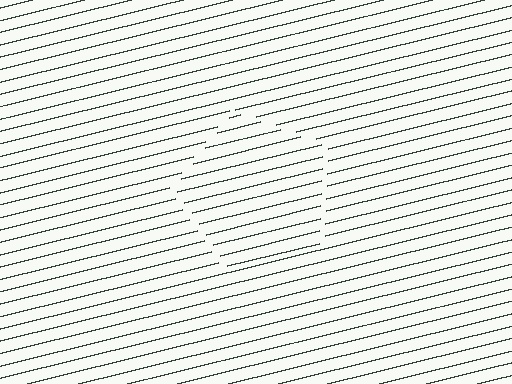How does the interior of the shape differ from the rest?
The interior of the shape contains the same grating, shifted by half a period — the contour is defined by the phase discontinuity where line-ends from the inner and outer gratings abut.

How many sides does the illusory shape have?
5 sides — the line-ends trace a pentagon.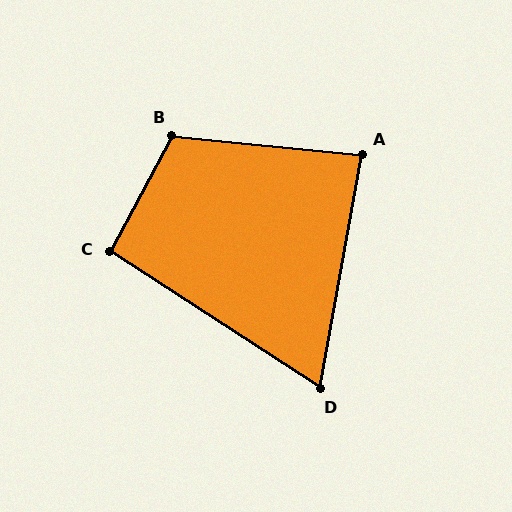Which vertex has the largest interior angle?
B, at approximately 113 degrees.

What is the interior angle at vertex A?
Approximately 85 degrees (approximately right).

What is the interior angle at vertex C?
Approximately 95 degrees (approximately right).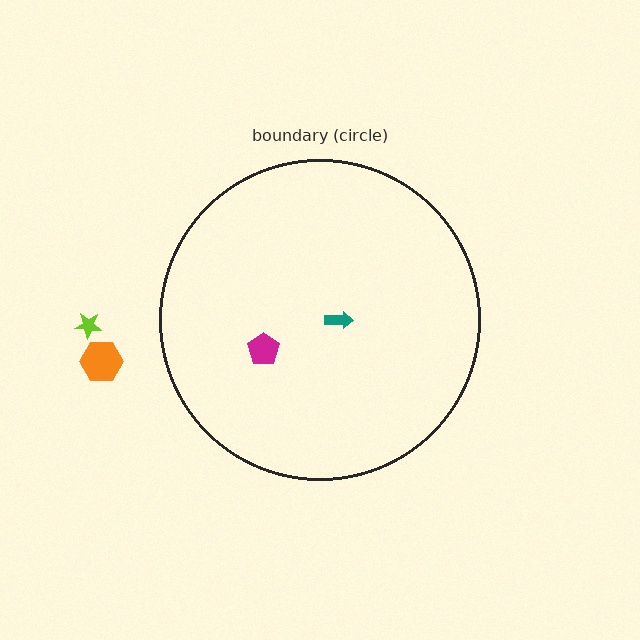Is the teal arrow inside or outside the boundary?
Inside.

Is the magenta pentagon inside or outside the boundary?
Inside.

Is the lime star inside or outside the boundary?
Outside.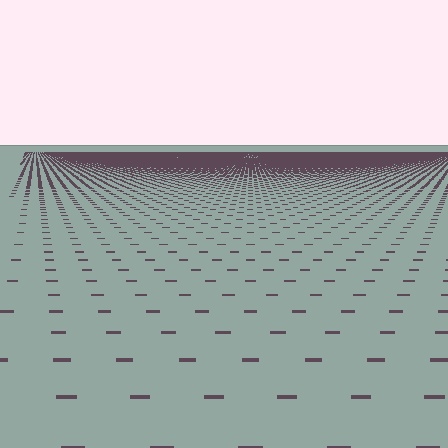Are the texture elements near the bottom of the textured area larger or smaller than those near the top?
Larger. Near the bottom, elements are closer to the viewer and appear at a bigger on-screen size.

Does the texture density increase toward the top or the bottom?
Density increases toward the top.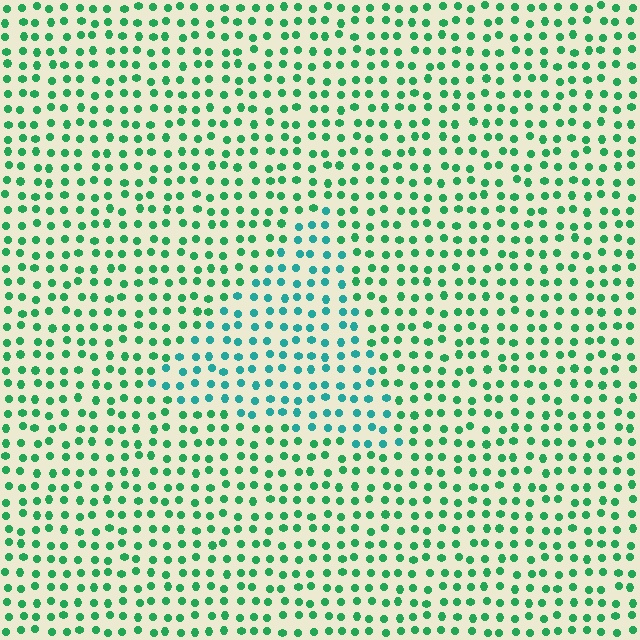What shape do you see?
I see a triangle.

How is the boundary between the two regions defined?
The boundary is defined purely by a slight shift in hue (about 32 degrees). Spacing, size, and orientation are identical on both sides.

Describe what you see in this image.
The image is filled with small green elements in a uniform arrangement. A triangle-shaped region is visible where the elements are tinted to a slightly different hue, forming a subtle color boundary.